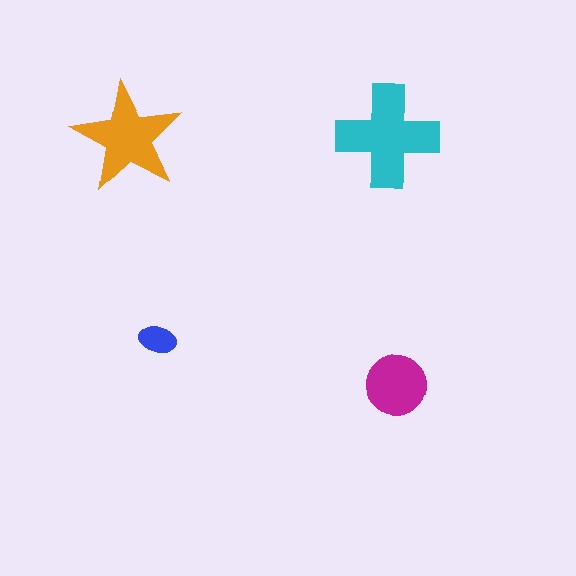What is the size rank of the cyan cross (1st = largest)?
1st.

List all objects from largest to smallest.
The cyan cross, the orange star, the magenta circle, the blue ellipse.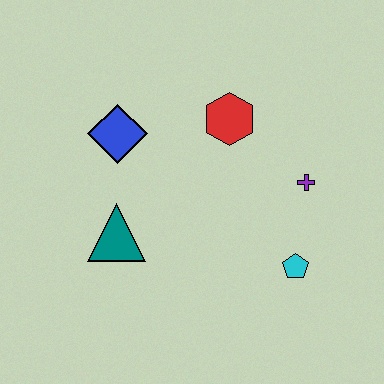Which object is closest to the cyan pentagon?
The purple cross is closest to the cyan pentagon.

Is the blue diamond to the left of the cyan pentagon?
Yes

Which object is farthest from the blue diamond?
The cyan pentagon is farthest from the blue diamond.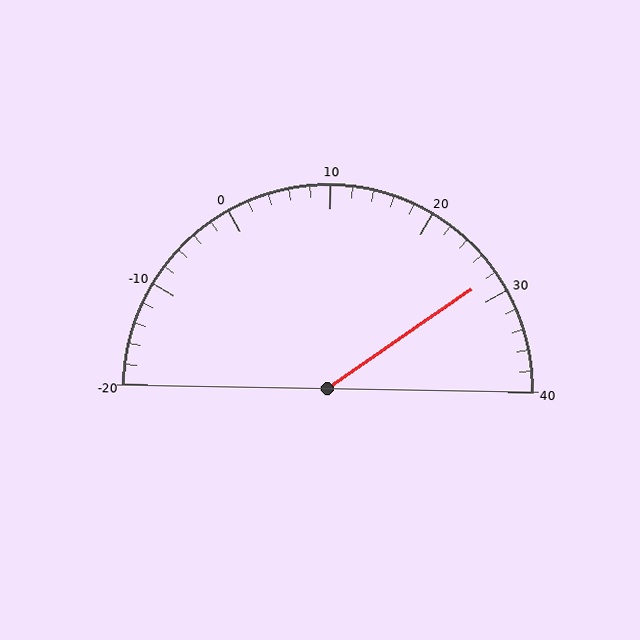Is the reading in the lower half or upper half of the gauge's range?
The reading is in the upper half of the range (-20 to 40).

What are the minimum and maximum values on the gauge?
The gauge ranges from -20 to 40.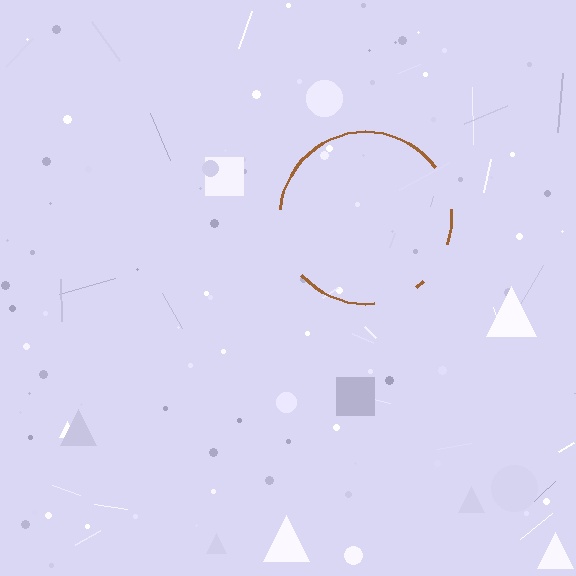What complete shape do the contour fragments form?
The contour fragments form a circle.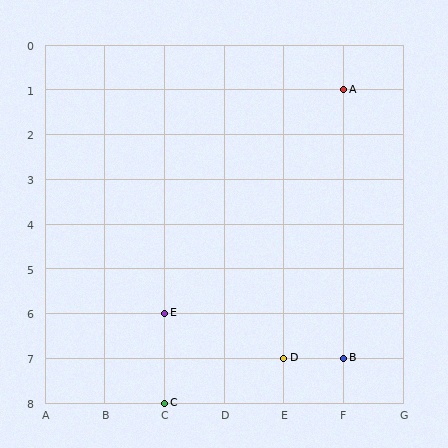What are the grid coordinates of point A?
Point A is at grid coordinates (F, 1).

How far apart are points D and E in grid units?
Points D and E are 2 columns and 1 row apart (about 2.2 grid units diagonally).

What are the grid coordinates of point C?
Point C is at grid coordinates (C, 8).